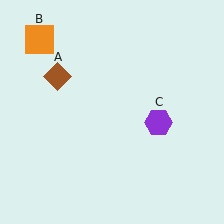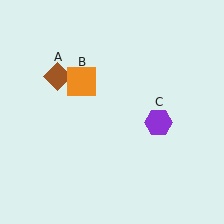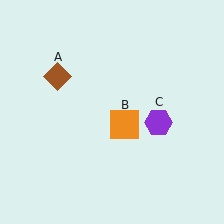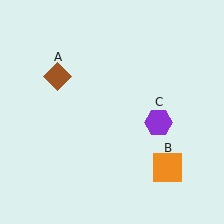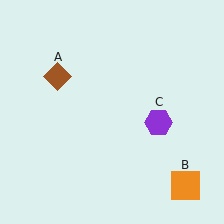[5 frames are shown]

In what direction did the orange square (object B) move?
The orange square (object B) moved down and to the right.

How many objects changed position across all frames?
1 object changed position: orange square (object B).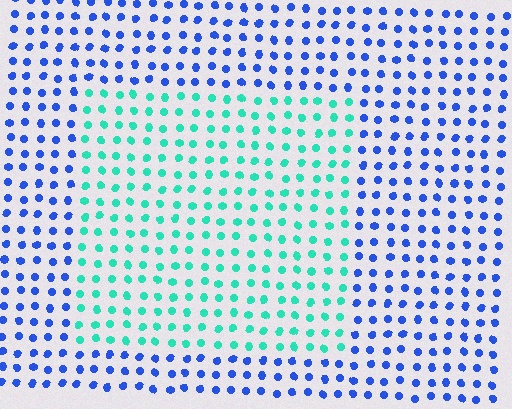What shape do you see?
I see a rectangle.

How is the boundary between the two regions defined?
The boundary is defined purely by a slight shift in hue (about 61 degrees). Spacing, size, and orientation are identical on both sides.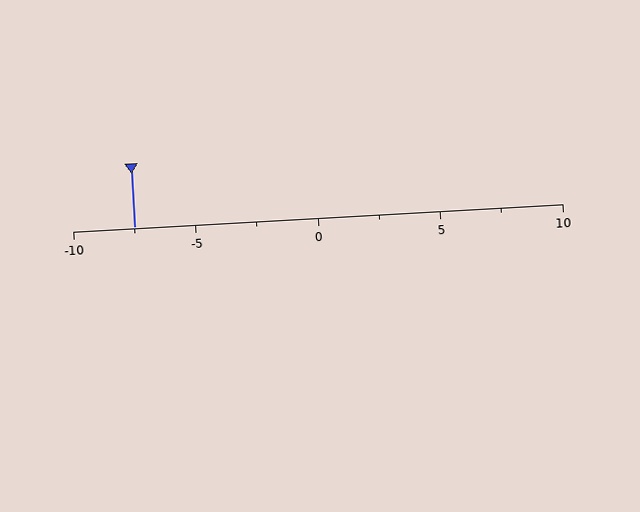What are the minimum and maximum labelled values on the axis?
The axis runs from -10 to 10.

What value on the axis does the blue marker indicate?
The marker indicates approximately -7.5.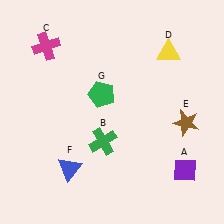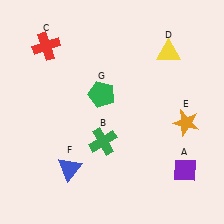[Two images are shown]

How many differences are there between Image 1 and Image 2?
There are 2 differences between the two images.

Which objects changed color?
C changed from magenta to red. E changed from brown to orange.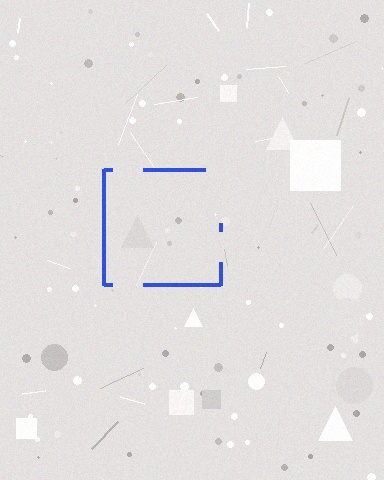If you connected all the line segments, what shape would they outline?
They would outline a square.